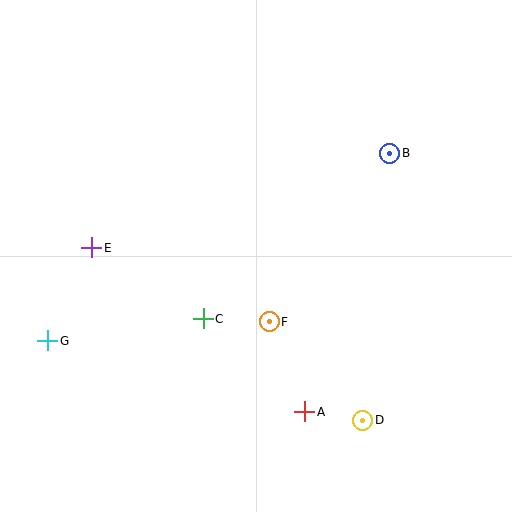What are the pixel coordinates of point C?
Point C is at (203, 319).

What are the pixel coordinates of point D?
Point D is at (363, 420).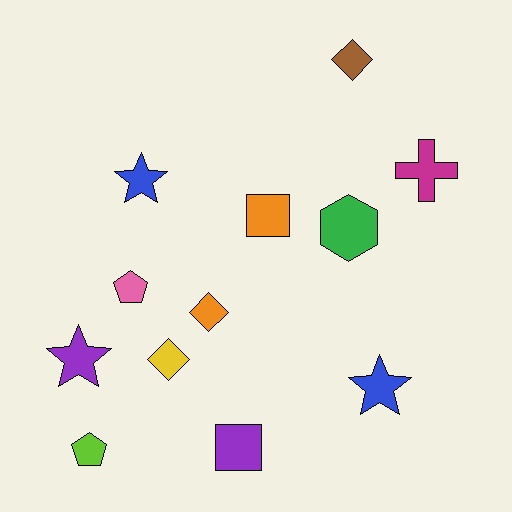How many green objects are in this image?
There is 1 green object.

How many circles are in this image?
There are no circles.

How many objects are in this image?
There are 12 objects.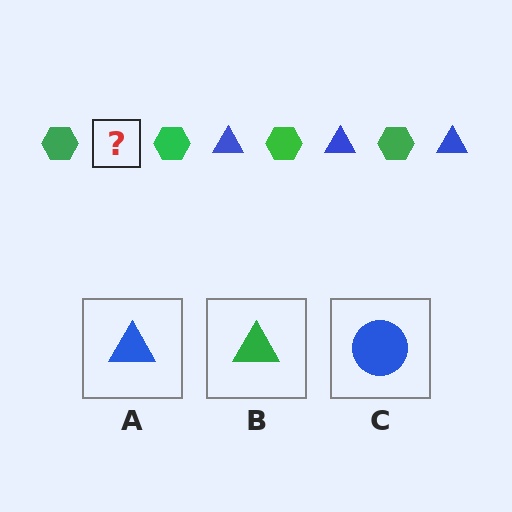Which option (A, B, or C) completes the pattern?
A.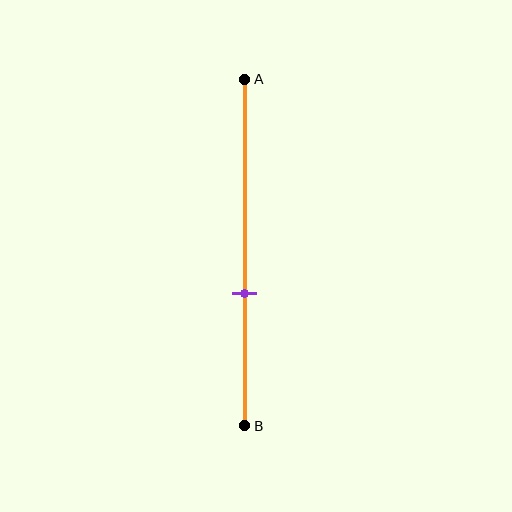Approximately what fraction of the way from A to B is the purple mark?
The purple mark is approximately 60% of the way from A to B.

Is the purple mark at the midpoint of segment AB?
No, the mark is at about 60% from A, not at the 50% midpoint.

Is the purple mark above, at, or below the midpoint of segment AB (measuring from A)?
The purple mark is below the midpoint of segment AB.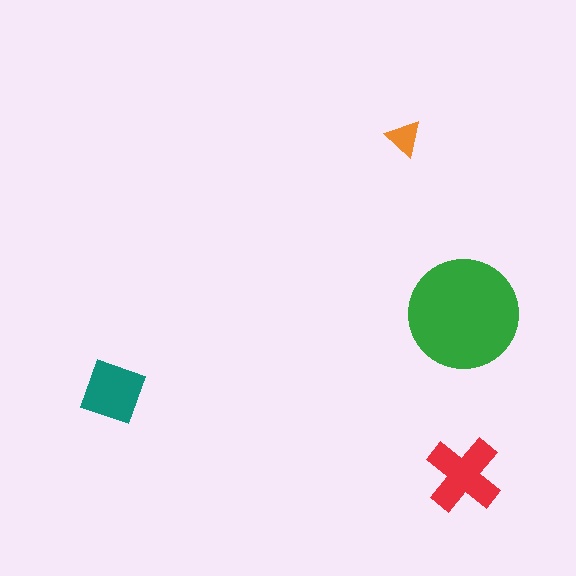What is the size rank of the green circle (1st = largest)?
1st.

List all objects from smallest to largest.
The orange triangle, the teal square, the red cross, the green circle.